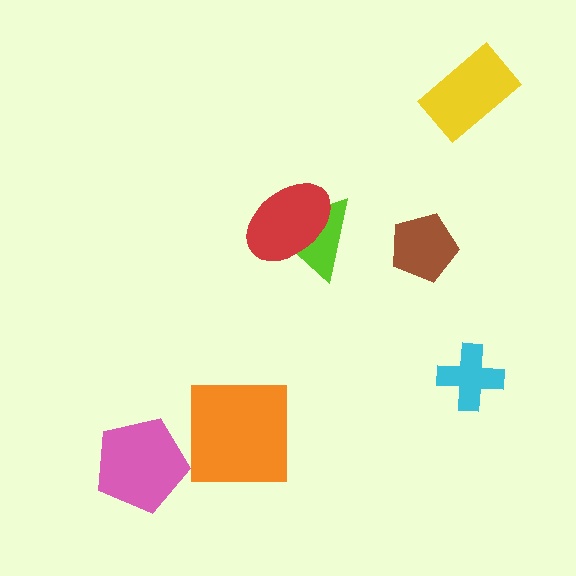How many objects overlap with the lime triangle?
1 object overlaps with the lime triangle.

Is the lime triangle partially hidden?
Yes, it is partially covered by another shape.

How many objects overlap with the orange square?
0 objects overlap with the orange square.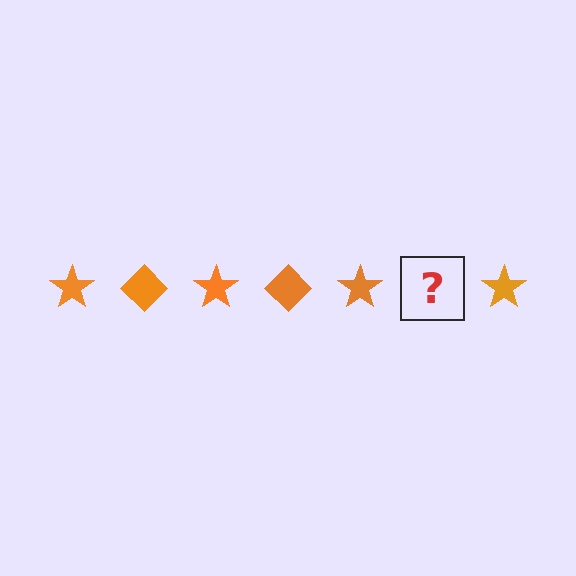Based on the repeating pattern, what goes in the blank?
The blank should be an orange diamond.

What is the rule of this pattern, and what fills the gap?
The rule is that the pattern cycles through star, diamond shapes in orange. The gap should be filled with an orange diamond.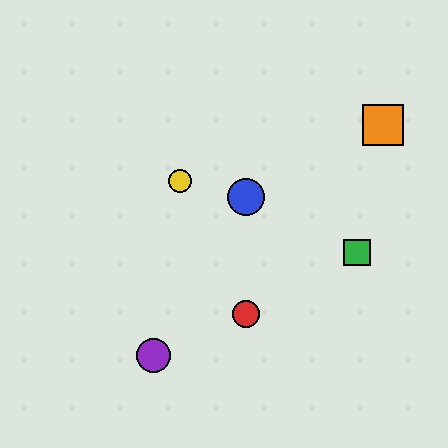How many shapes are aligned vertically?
2 shapes (the red circle, the blue circle) are aligned vertically.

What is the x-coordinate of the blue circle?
The blue circle is at x≈246.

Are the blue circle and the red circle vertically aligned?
Yes, both are at x≈246.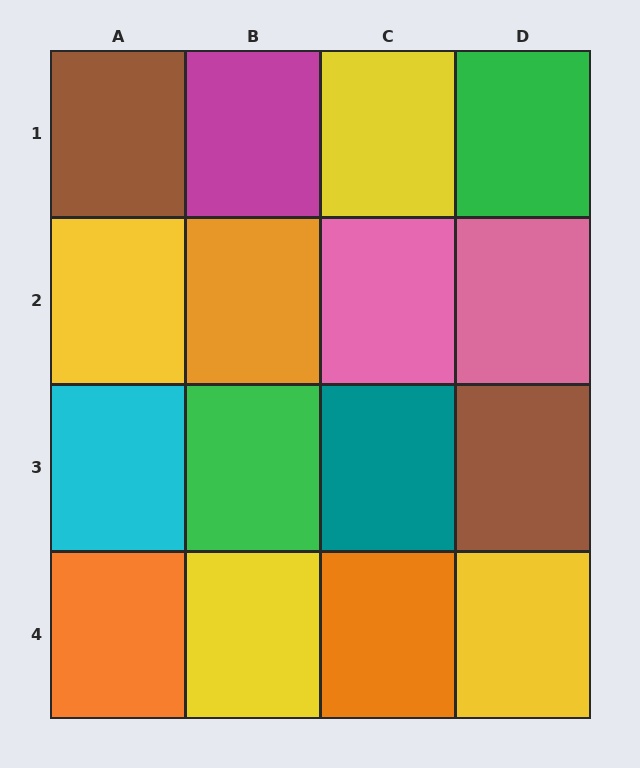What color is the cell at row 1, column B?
Magenta.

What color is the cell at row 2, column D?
Pink.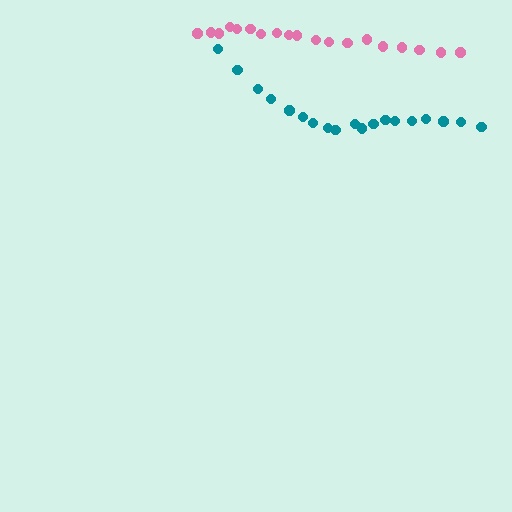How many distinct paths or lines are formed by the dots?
There are 2 distinct paths.